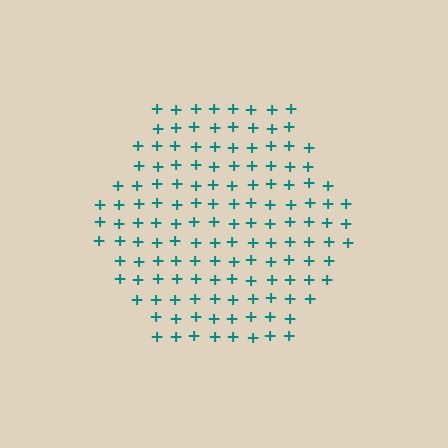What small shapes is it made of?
It is made of small plus signs.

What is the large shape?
The large shape is a hexagon.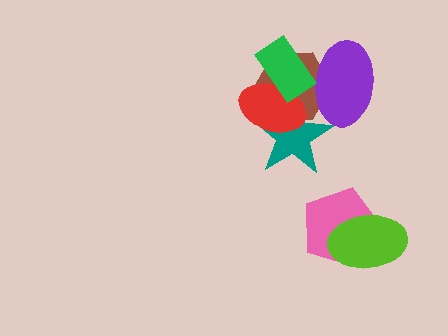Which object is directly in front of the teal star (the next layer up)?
The purple ellipse is directly in front of the teal star.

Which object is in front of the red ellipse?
The green rectangle is in front of the red ellipse.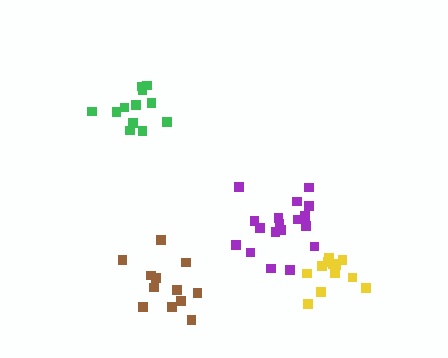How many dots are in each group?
Group 1: 18 dots, Group 2: 12 dots, Group 3: 12 dots, Group 4: 12 dots (54 total).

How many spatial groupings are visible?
There are 4 spatial groupings.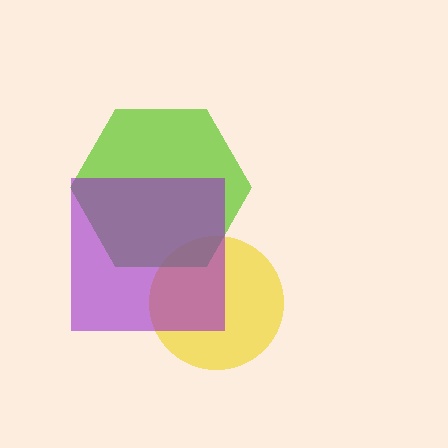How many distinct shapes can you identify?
There are 3 distinct shapes: a yellow circle, a lime hexagon, a purple square.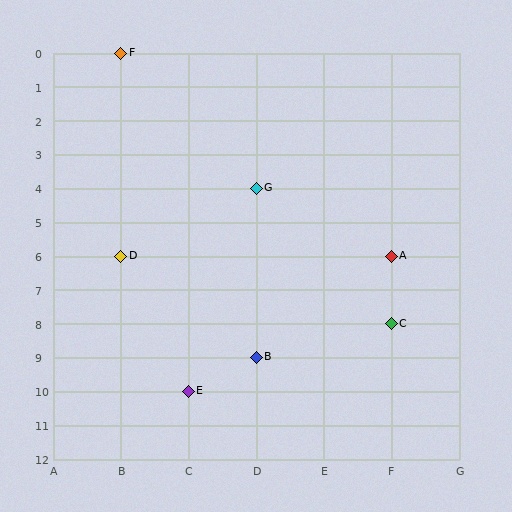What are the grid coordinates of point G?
Point G is at grid coordinates (D, 4).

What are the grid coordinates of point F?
Point F is at grid coordinates (B, 0).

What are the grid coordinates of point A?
Point A is at grid coordinates (F, 6).